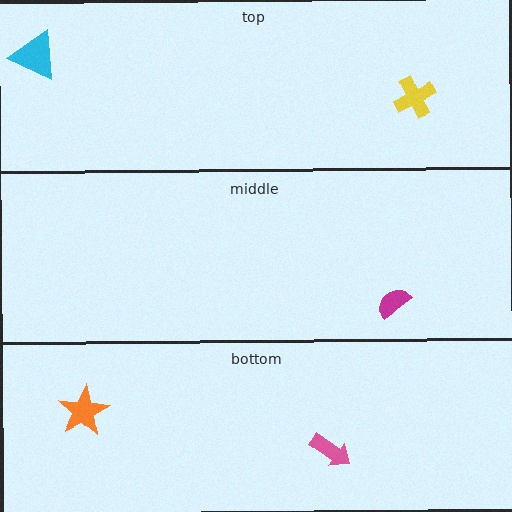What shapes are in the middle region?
The magenta semicircle.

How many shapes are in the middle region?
1.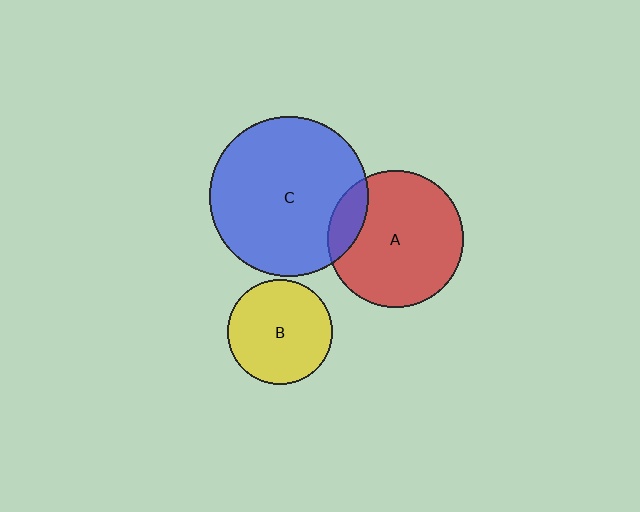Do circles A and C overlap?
Yes.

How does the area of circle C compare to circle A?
Approximately 1.4 times.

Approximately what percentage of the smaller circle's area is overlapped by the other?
Approximately 15%.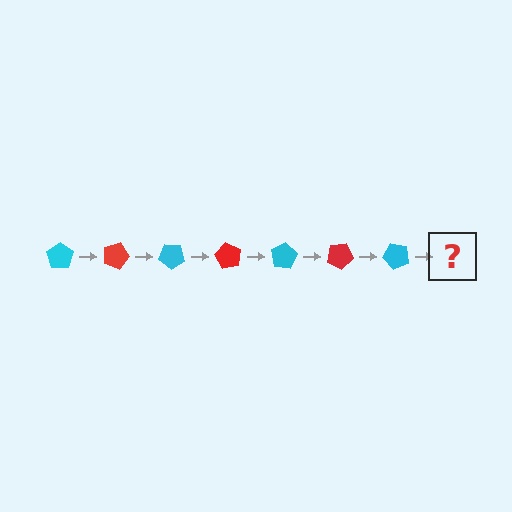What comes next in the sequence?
The next element should be a red pentagon, rotated 140 degrees from the start.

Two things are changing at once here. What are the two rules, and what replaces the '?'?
The two rules are that it rotates 20 degrees each step and the color cycles through cyan and red. The '?' should be a red pentagon, rotated 140 degrees from the start.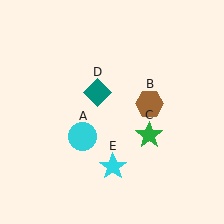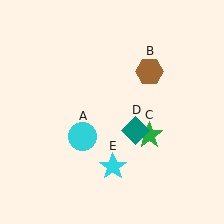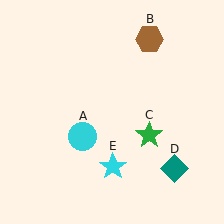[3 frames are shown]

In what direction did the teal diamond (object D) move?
The teal diamond (object D) moved down and to the right.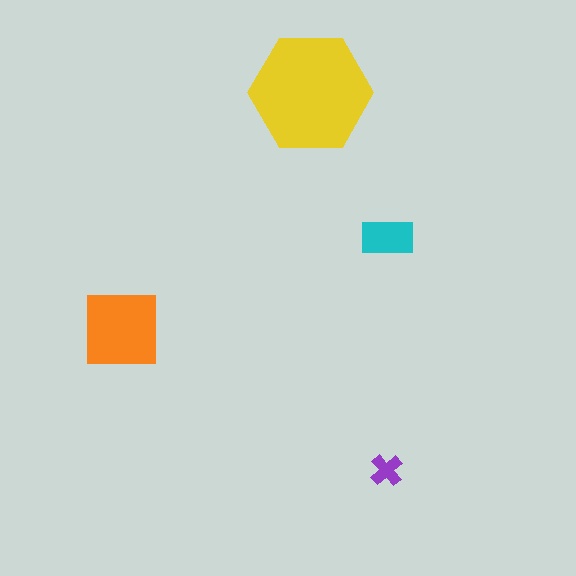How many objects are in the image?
There are 4 objects in the image.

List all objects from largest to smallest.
The yellow hexagon, the orange square, the cyan rectangle, the purple cross.